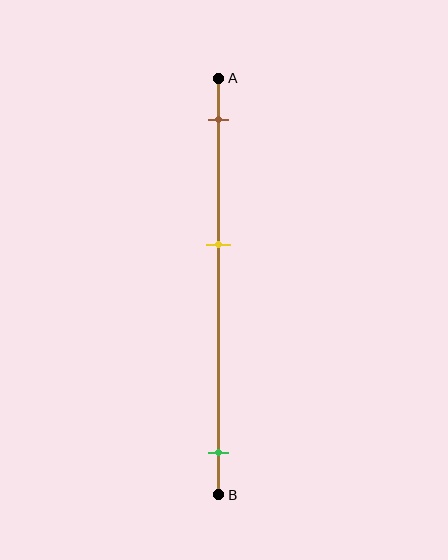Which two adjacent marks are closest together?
The brown and yellow marks are the closest adjacent pair.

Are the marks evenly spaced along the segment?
No, the marks are not evenly spaced.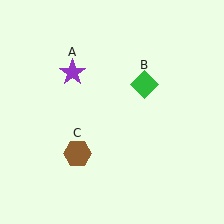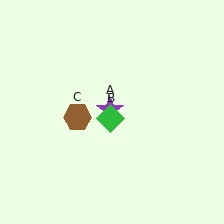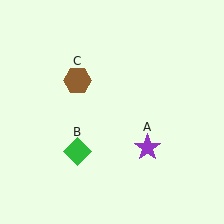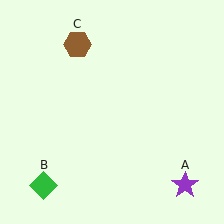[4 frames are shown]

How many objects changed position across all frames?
3 objects changed position: purple star (object A), green diamond (object B), brown hexagon (object C).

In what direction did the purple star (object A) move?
The purple star (object A) moved down and to the right.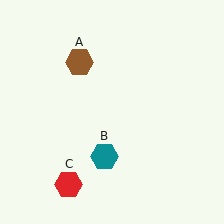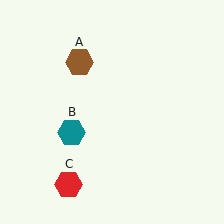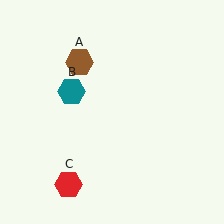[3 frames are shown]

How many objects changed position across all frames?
1 object changed position: teal hexagon (object B).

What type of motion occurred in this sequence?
The teal hexagon (object B) rotated clockwise around the center of the scene.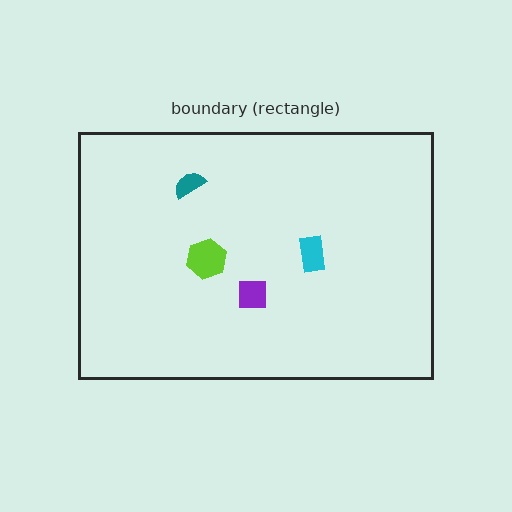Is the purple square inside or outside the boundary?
Inside.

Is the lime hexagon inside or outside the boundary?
Inside.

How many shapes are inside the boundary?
4 inside, 0 outside.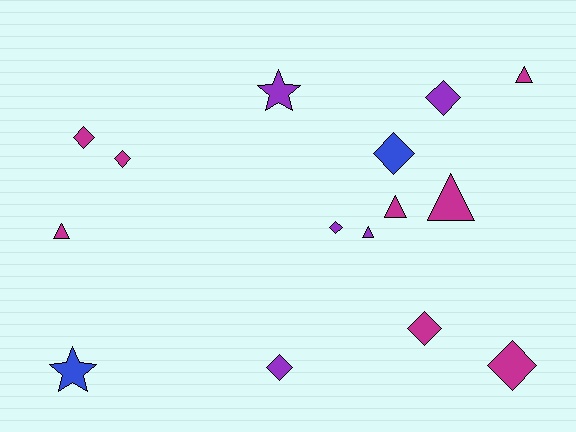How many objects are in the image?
There are 15 objects.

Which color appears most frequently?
Magenta, with 8 objects.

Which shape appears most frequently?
Diamond, with 8 objects.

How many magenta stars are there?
There are no magenta stars.